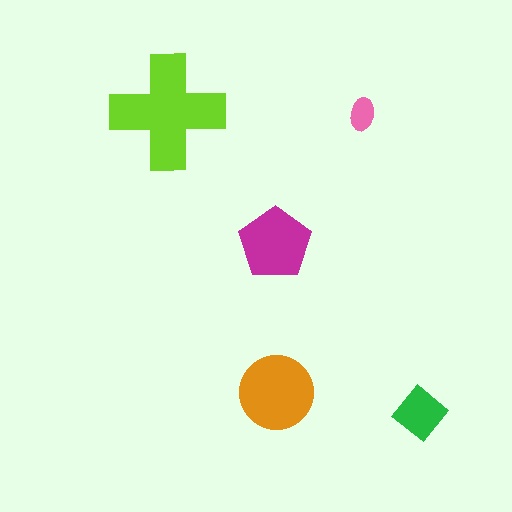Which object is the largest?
The lime cross.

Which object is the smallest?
The pink ellipse.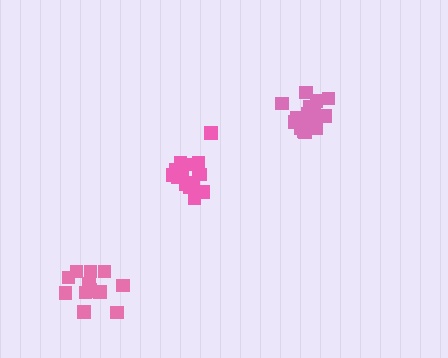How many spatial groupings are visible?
There are 3 spatial groupings.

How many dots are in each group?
Group 1: 18 dots, Group 2: 19 dots, Group 3: 13 dots (50 total).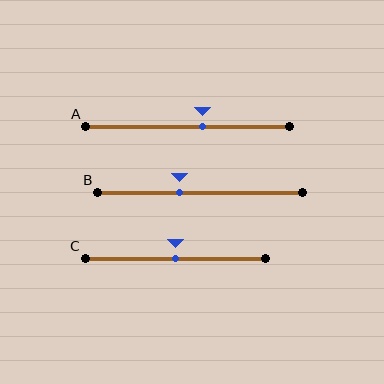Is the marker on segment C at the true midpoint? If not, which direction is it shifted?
Yes, the marker on segment C is at the true midpoint.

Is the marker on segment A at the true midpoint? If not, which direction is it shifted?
No, the marker on segment A is shifted to the right by about 7% of the segment length.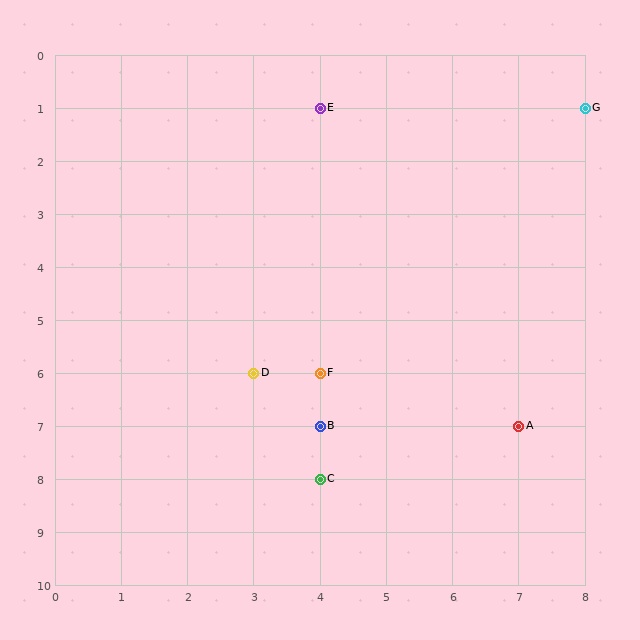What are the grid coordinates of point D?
Point D is at grid coordinates (3, 6).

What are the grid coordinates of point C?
Point C is at grid coordinates (4, 8).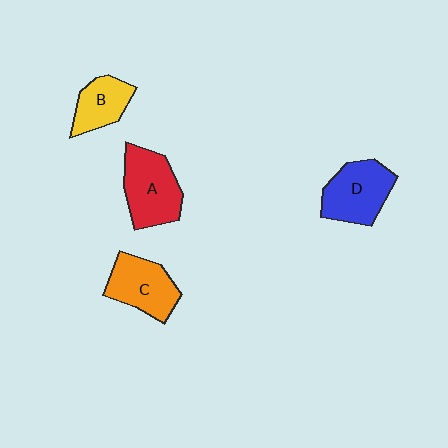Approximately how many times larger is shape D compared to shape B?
Approximately 1.4 times.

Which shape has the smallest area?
Shape B (yellow).